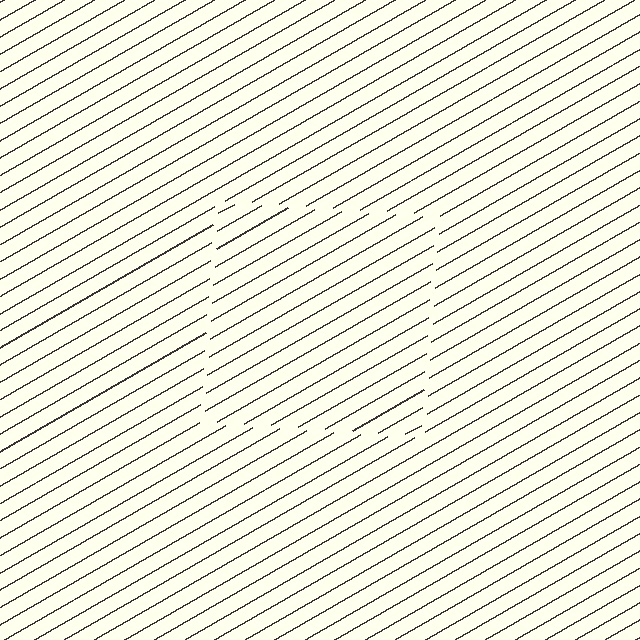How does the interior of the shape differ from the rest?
The interior of the shape contains the same grating, shifted by half a period — the contour is defined by the phase discontinuity where line-ends from the inner and outer gratings abut.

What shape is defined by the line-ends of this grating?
An illusory square. The interior of the shape contains the same grating, shifted by half a period — the contour is defined by the phase discontinuity where line-ends from the inner and outer gratings abut.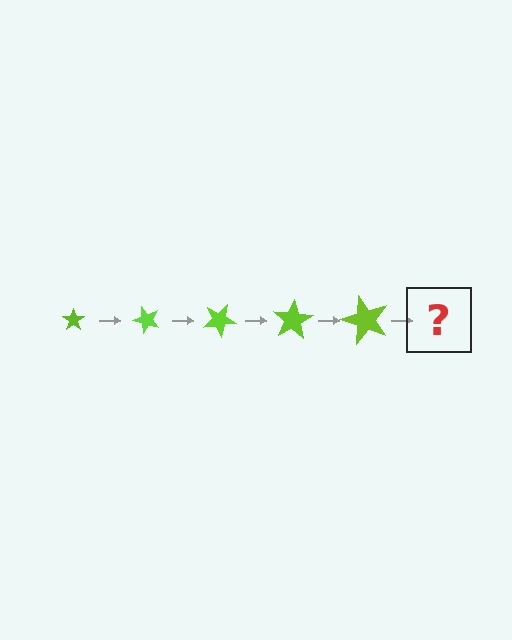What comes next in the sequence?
The next element should be a star, larger than the previous one and rotated 250 degrees from the start.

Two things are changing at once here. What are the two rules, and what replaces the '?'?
The two rules are that the star grows larger each step and it rotates 50 degrees each step. The '?' should be a star, larger than the previous one and rotated 250 degrees from the start.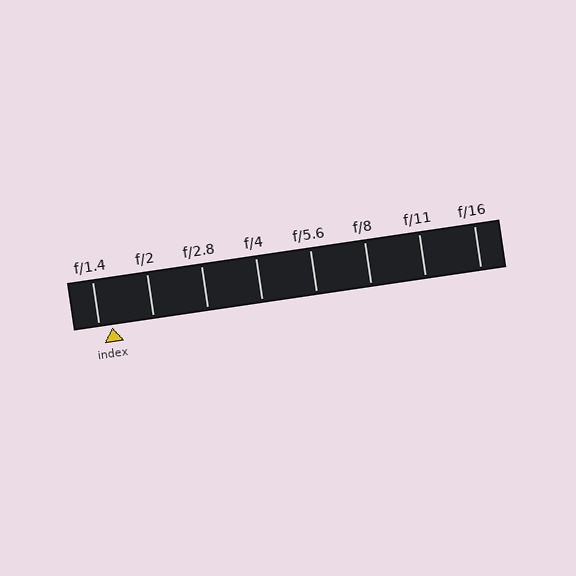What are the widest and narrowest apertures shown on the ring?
The widest aperture shown is f/1.4 and the narrowest is f/16.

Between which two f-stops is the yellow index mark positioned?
The index mark is between f/1.4 and f/2.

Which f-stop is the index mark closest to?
The index mark is closest to f/1.4.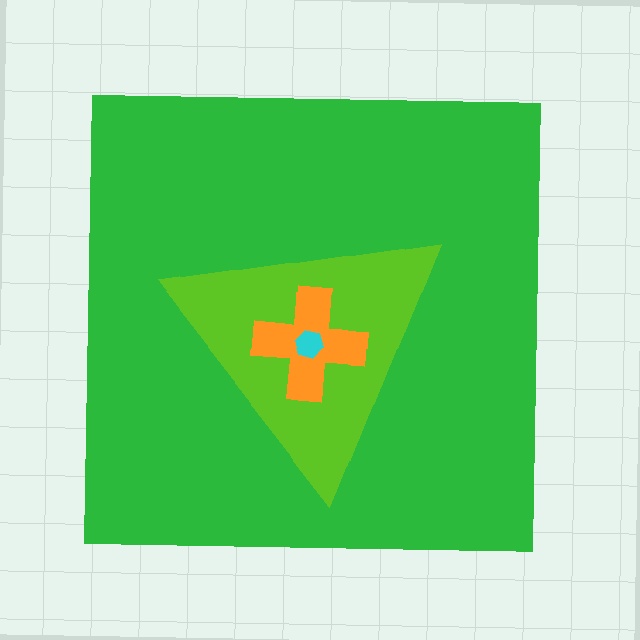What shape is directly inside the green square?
The lime triangle.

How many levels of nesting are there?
4.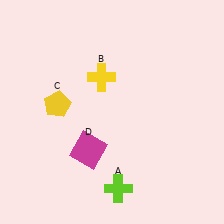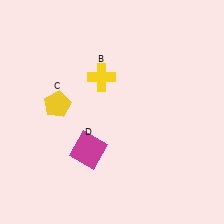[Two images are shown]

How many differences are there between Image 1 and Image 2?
There is 1 difference between the two images.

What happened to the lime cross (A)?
The lime cross (A) was removed in Image 2. It was in the bottom-right area of Image 1.